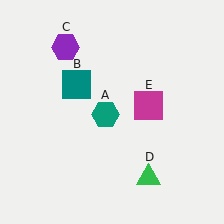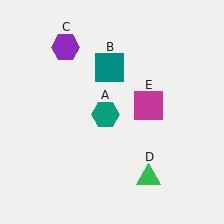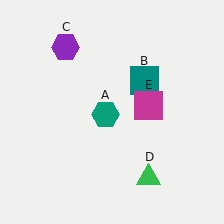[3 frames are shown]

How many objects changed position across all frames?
1 object changed position: teal square (object B).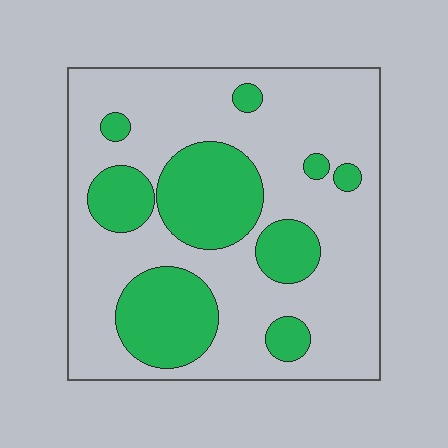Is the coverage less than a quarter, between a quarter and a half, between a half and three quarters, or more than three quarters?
Between a quarter and a half.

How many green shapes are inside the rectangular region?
9.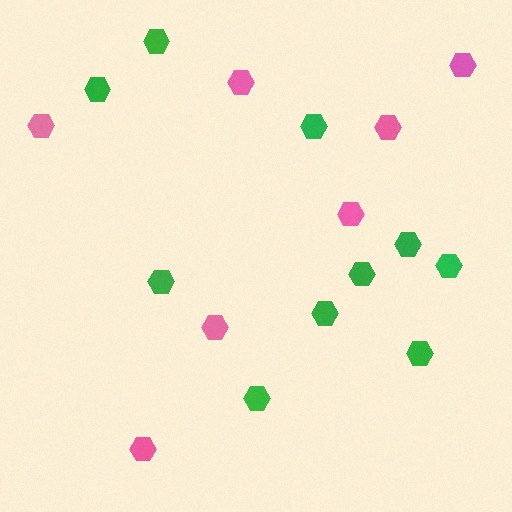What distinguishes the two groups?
There are 2 groups: one group of pink hexagons (7) and one group of green hexagons (10).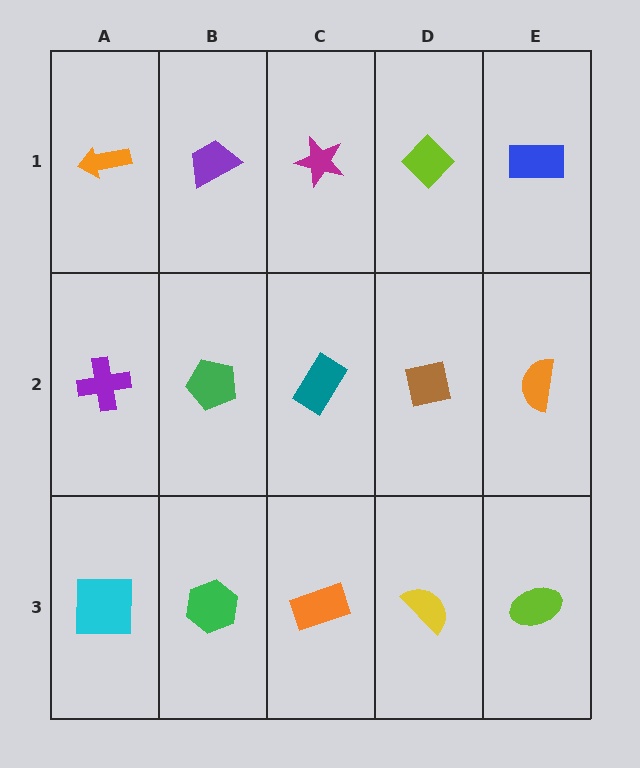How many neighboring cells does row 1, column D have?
3.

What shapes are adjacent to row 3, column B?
A green pentagon (row 2, column B), a cyan square (row 3, column A), an orange rectangle (row 3, column C).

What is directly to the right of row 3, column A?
A green hexagon.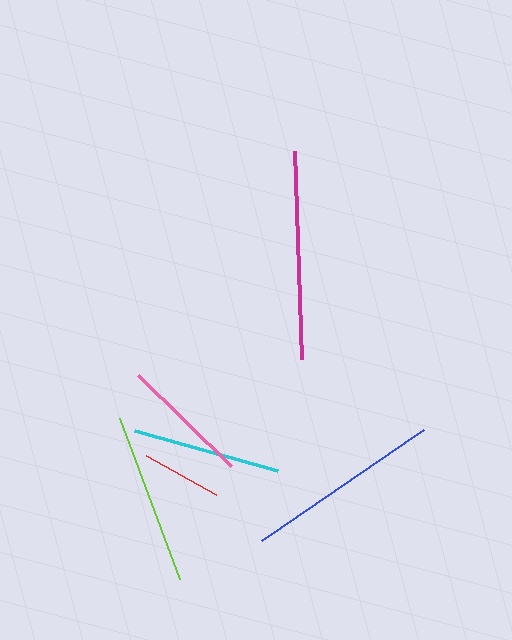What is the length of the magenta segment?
The magenta segment is approximately 208 pixels long.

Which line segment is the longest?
The magenta line is the longest at approximately 208 pixels.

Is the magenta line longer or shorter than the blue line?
The magenta line is longer than the blue line.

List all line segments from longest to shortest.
From longest to shortest: magenta, blue, lime, cyan, pink, red.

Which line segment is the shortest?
The red line is the shortest at approximately 80 pixels.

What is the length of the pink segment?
The pink segment is approximately 130 pixels long.